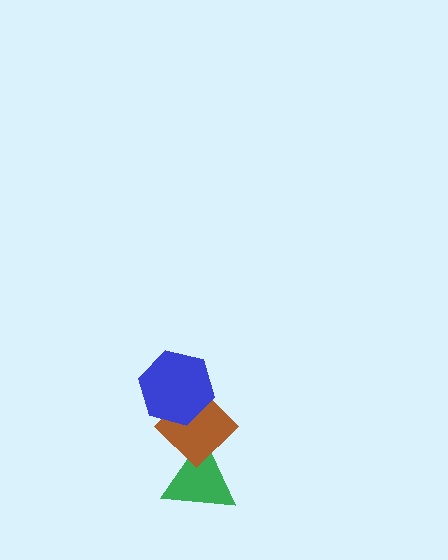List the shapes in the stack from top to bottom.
From top to bottom: the blue hexagon, the brown diamond, the green triangle.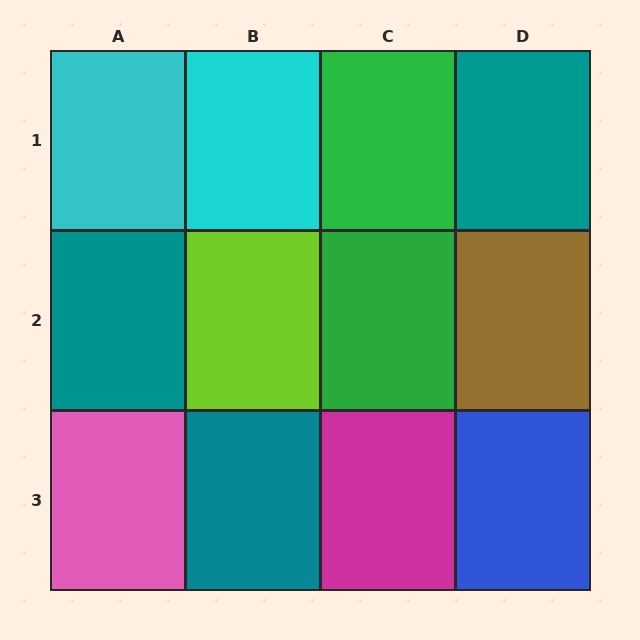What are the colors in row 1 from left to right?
Cyan, cyan, green, teal.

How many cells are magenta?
1 cell is magenta.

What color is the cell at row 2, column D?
Brown.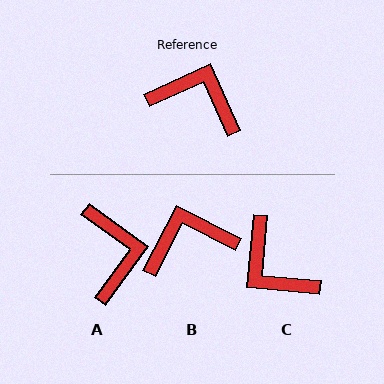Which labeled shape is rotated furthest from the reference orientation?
C, about 151 degrees away.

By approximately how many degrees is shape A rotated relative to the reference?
Approximately 60 degrees clockwise.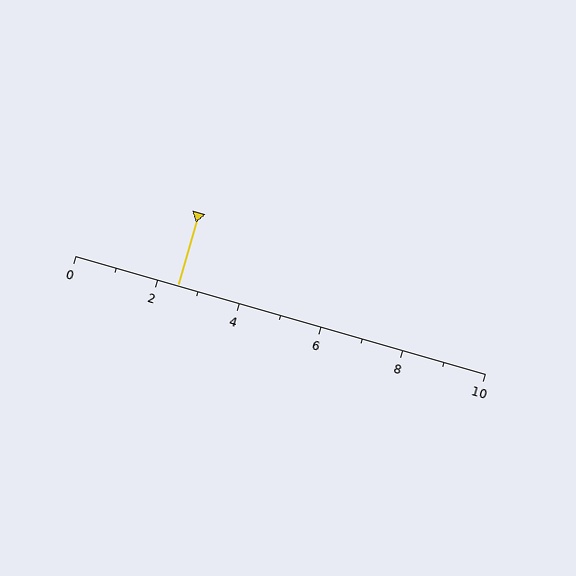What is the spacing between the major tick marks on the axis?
The major ticks are spaced 2 apart.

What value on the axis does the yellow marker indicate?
The marker indicates approximately 2.5.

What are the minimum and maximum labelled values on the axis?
The axis runs from 0 to 10.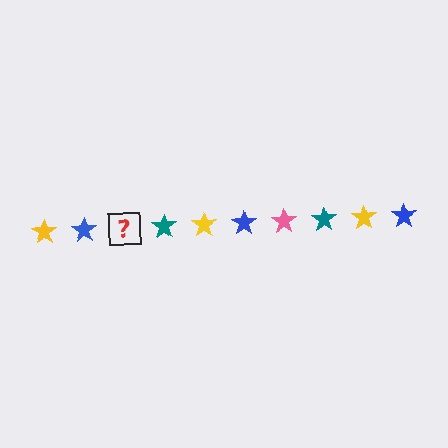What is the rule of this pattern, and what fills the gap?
The rule is that the pattern cycles through yellow, blue, pink, teal stars. The gap should be filled with a pink star.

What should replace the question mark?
The question mark should be replaced with a pink star.